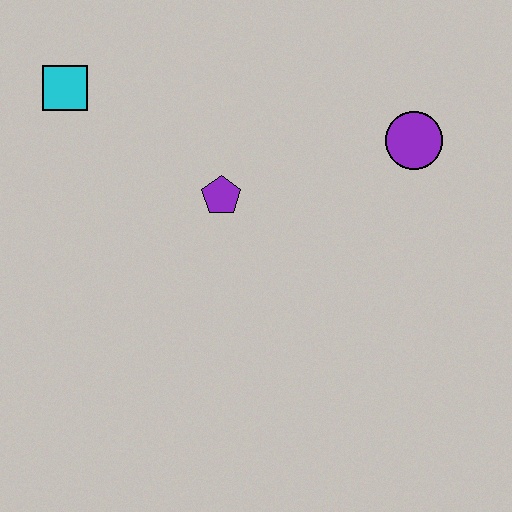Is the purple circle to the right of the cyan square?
Yes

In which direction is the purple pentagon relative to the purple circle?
The purple pentagon is to the left of the purple circle.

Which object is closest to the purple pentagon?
The cyan square is closest to the purple pentagon.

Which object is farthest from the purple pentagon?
The purple circle is farthest from the purple pentagon.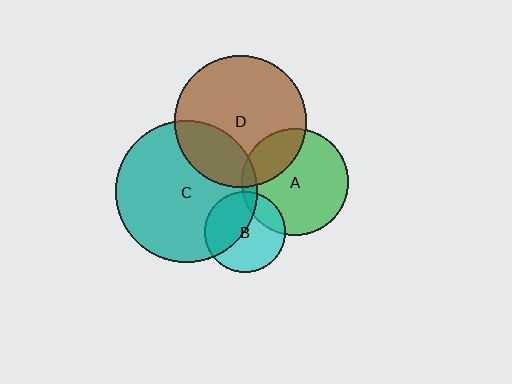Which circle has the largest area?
Circle C (teal).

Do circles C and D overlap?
Yes.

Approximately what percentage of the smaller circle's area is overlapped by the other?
Approximately 25%.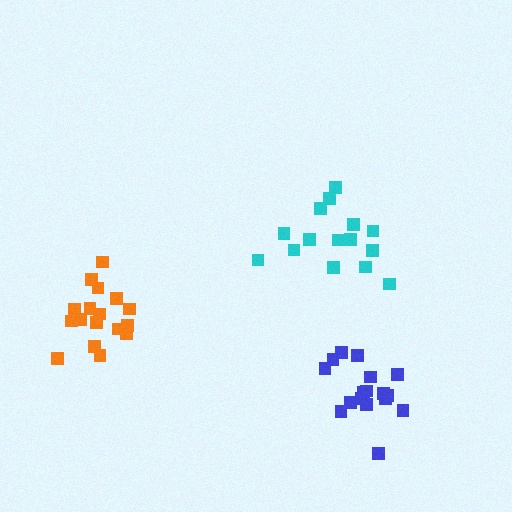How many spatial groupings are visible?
There are 3 spatial groupings.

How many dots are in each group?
Group 1: 15 dots, Group 2: 17 dots, Group 3: 17 dots (49 total).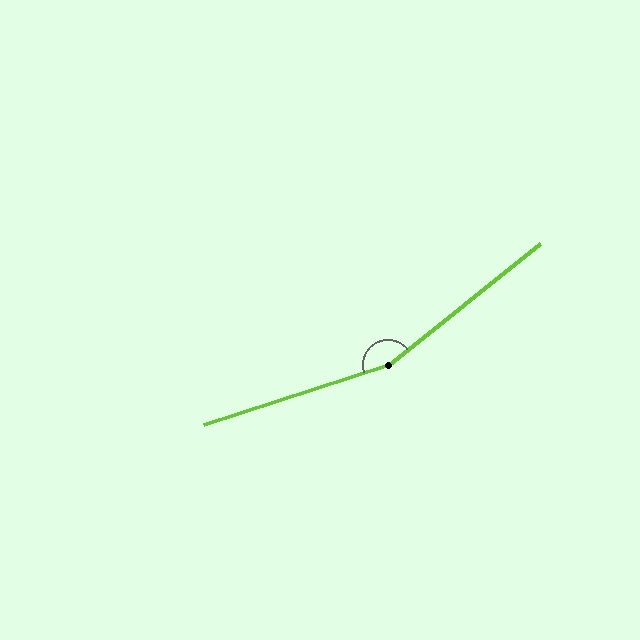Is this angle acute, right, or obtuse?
It is obtuse.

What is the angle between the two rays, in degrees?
Approximately 159 degrees.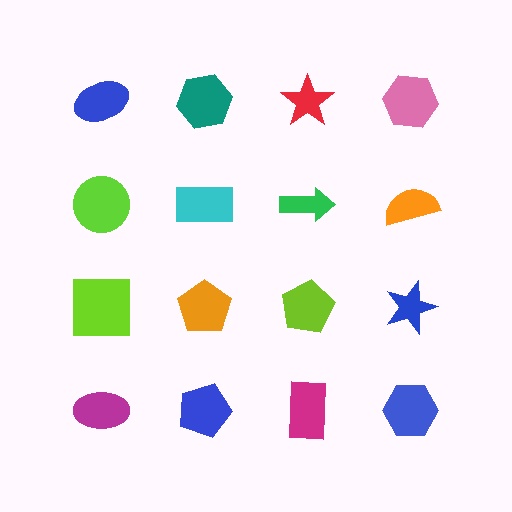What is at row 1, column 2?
A teal hexagon.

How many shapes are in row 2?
4 shapes.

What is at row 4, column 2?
A blue pentagon.